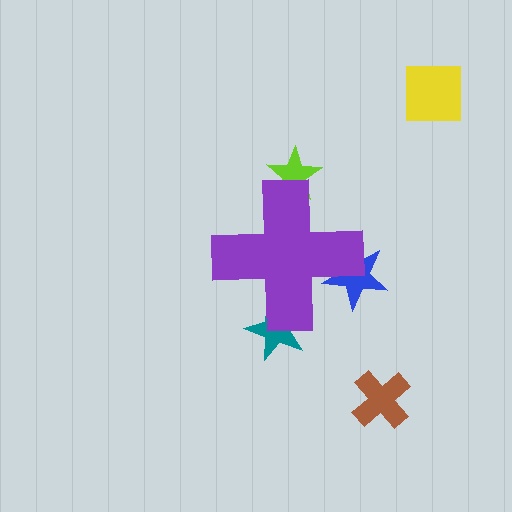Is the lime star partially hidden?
Yes, the lime star is partially hidden behind the purple cross.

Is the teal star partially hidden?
Yes, the teal star is partially hidden behind the purple cross.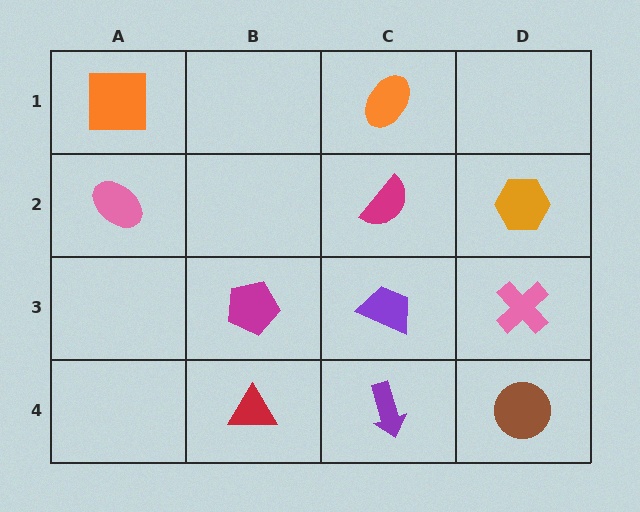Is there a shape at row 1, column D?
No, that cell is empty.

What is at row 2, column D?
An orange hexagon.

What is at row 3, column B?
A magenta pentagon.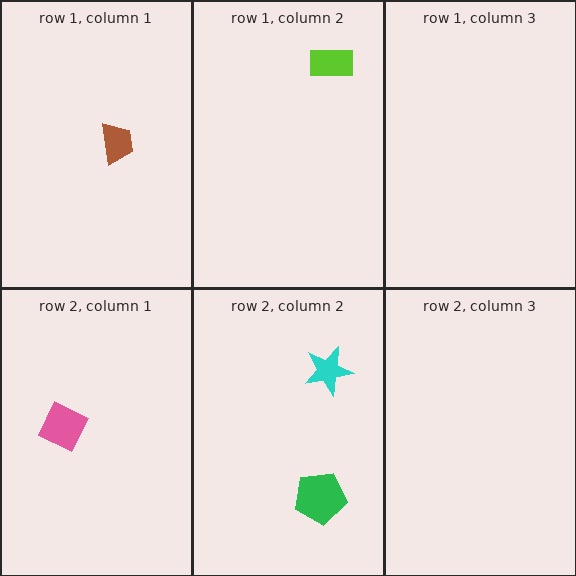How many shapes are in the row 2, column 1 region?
1.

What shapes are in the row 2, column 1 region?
The pink diamond.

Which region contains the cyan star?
The row 2, column 2 region.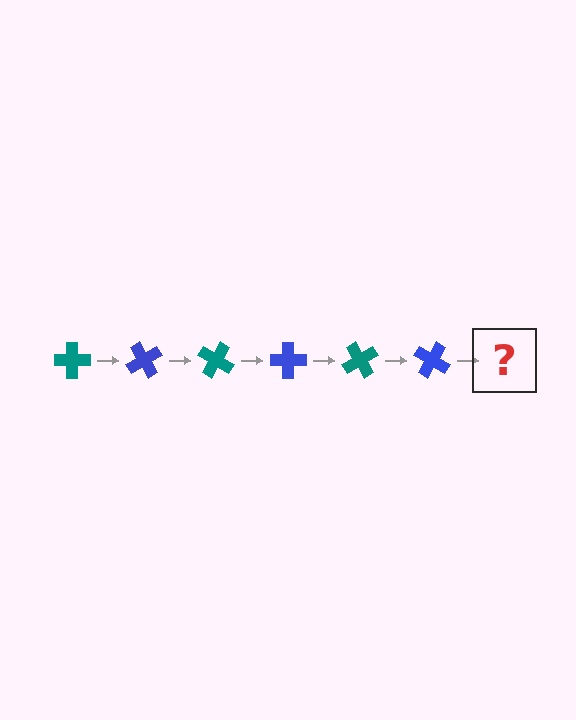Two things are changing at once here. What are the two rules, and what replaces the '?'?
The two rules are that it rotates 60 degrees each step and the color cycles through teal and blue. The '?' should be a teal cross, rotated 360 degrees from the start.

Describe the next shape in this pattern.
It should be a teal cross, rotated 360 degrees from the start.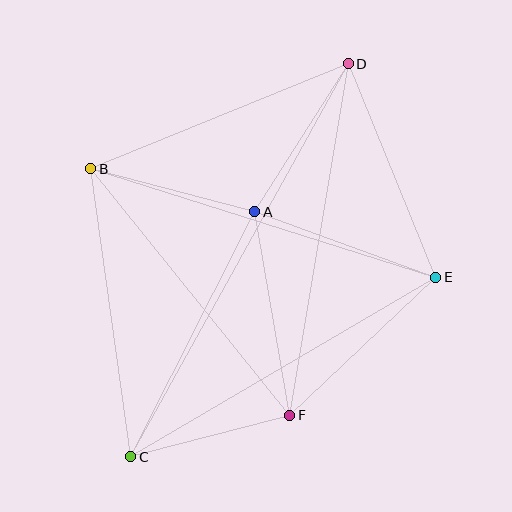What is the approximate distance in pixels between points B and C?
The distance between B and C is approximately 291 pixels.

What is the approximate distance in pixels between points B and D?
The distance between B and D is approximately 278 pixels.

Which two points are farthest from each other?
Points C and D are farthest from each other.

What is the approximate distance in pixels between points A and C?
The distance between A and C is approximately 274 pixels.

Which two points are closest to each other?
Points C and F are closest to each other.